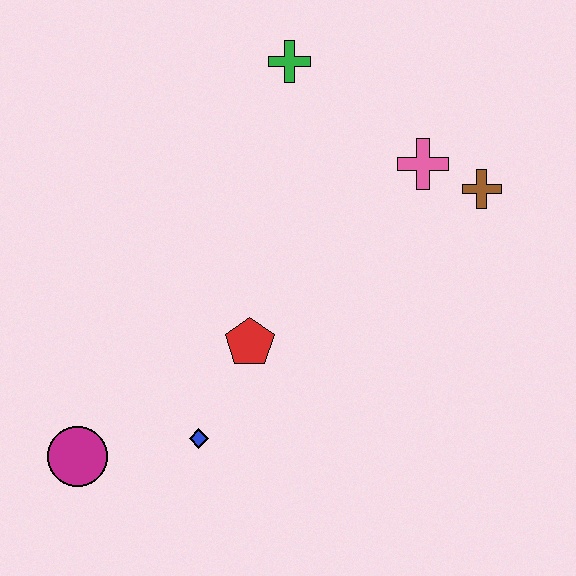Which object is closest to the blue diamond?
The red pentagon is closest to the blue diamond.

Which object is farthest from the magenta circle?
The brown cross is farthest from the magenta circle.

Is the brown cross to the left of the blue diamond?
No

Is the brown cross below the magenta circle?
No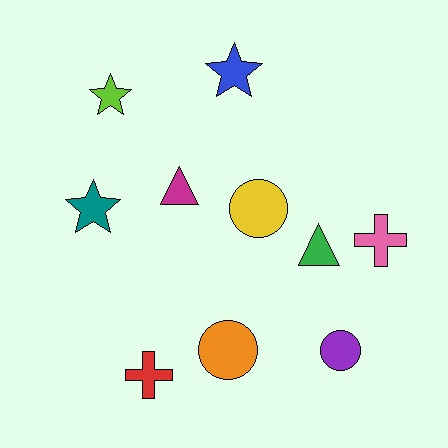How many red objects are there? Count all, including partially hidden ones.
There is 1 red object.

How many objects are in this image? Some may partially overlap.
There are 10 objects.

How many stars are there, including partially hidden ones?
There are 3 stars.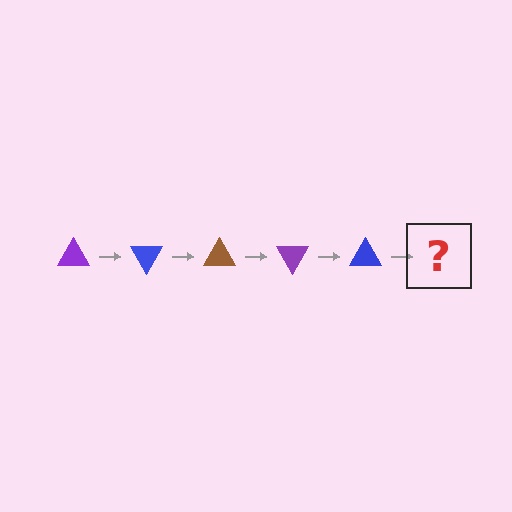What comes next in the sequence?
The next element should be a brown triangle, rotated 300 degrees from the start.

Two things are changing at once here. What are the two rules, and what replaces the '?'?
The two rules are that it rotates 60 degrees each step and the color cycles through purple, blue, and brown. The '?' should be a brown triangle, rotated 300 degrees from the start.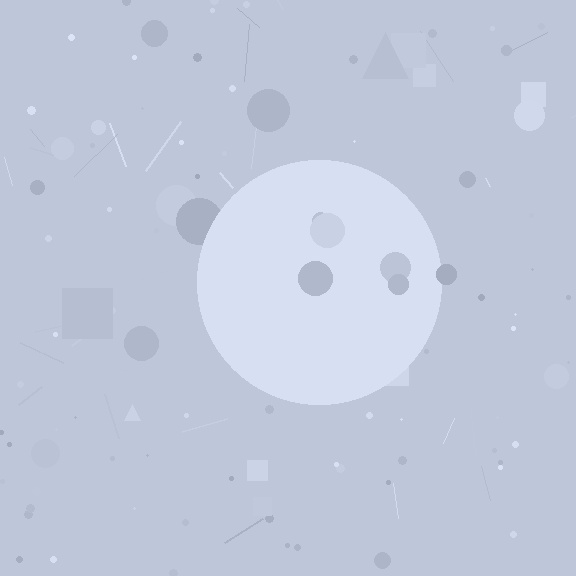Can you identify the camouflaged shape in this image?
The camouflaged shape is a circle.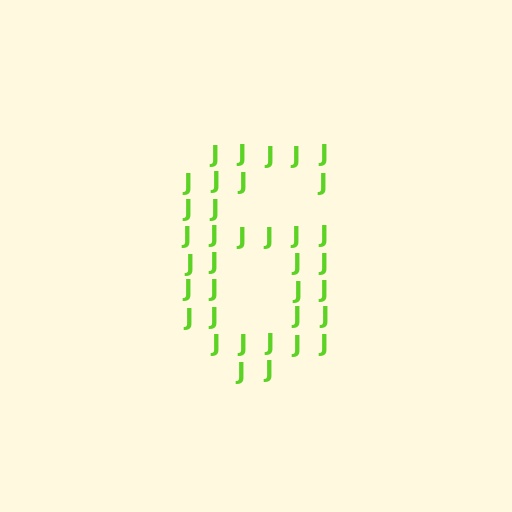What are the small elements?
The small elements are letter J's.